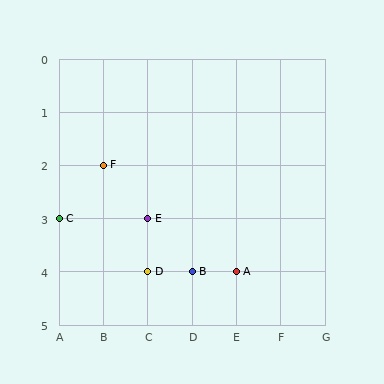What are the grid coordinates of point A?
Point A is at grid coordinates (E, 4).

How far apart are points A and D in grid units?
Points A and D are 2 columns apart.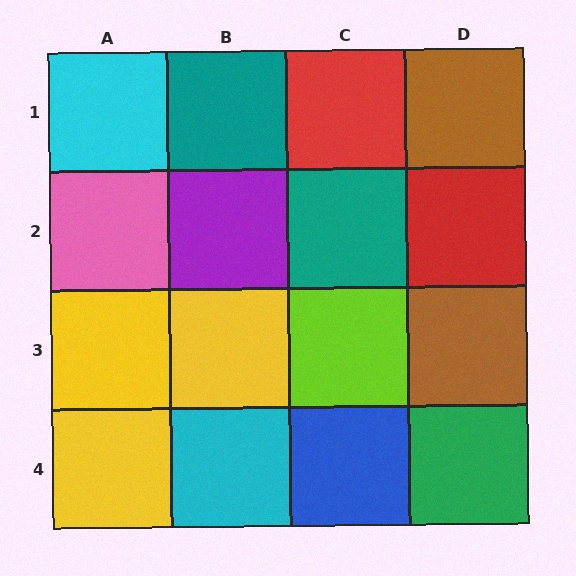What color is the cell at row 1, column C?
Red.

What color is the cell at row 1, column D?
Brown.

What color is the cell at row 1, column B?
Teal.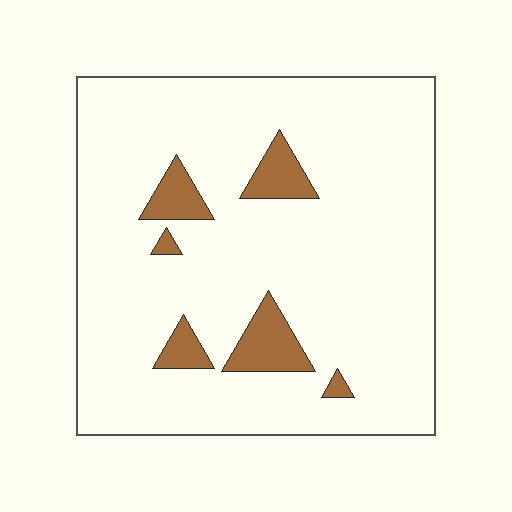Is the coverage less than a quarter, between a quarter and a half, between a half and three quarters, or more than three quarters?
Less than a quarter.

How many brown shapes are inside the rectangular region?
6.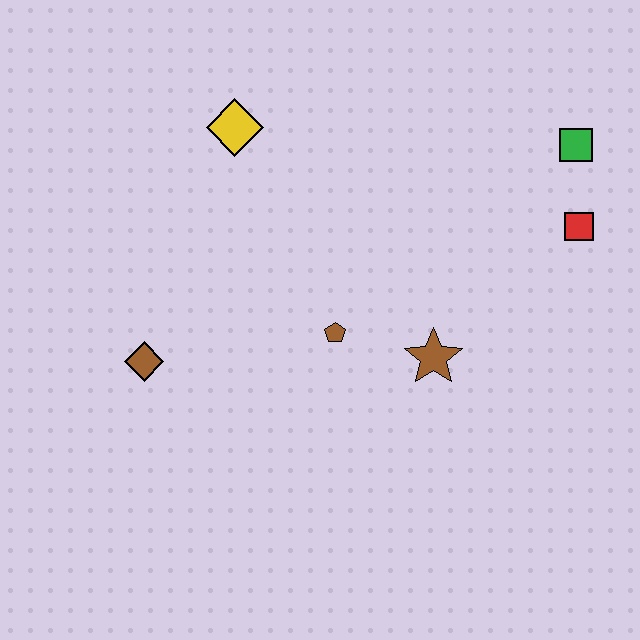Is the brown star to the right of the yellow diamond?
Yes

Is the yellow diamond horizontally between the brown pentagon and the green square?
No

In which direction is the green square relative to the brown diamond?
The green square is to the right of the brown diamond.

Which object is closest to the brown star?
The brown pentagon is closest to the brown star.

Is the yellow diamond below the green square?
No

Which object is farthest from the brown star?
The yellow diamond is farthest from the brown star.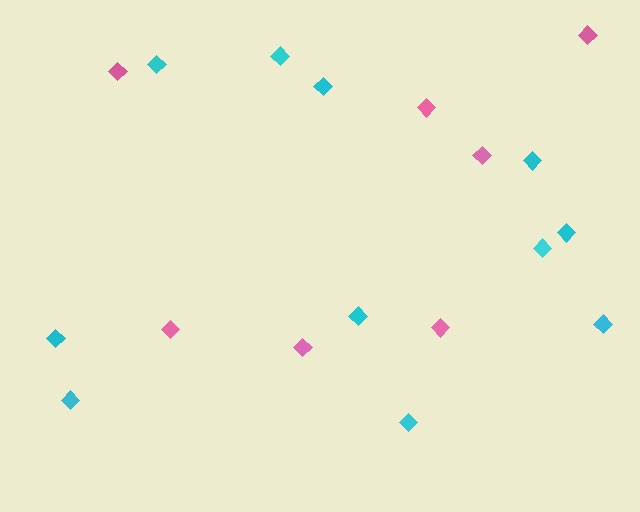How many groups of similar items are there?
There are 2 groups: one group of pink diamonds (7) and one group of cyan diamonds (11).